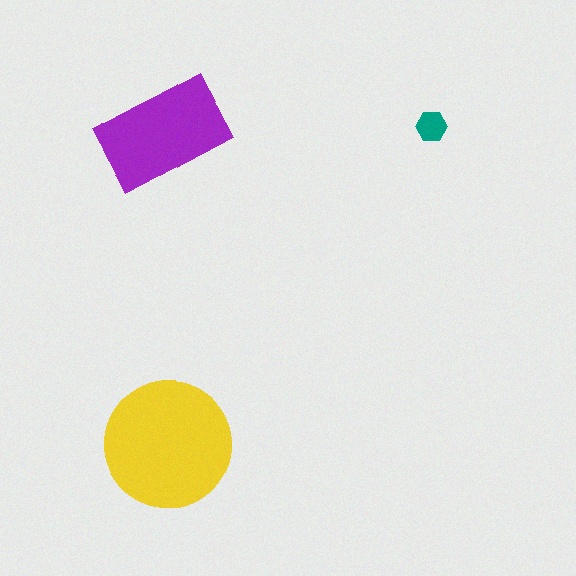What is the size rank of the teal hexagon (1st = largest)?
3rd.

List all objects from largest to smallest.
The yellow circle, the purple rectangle, the teal hexagon.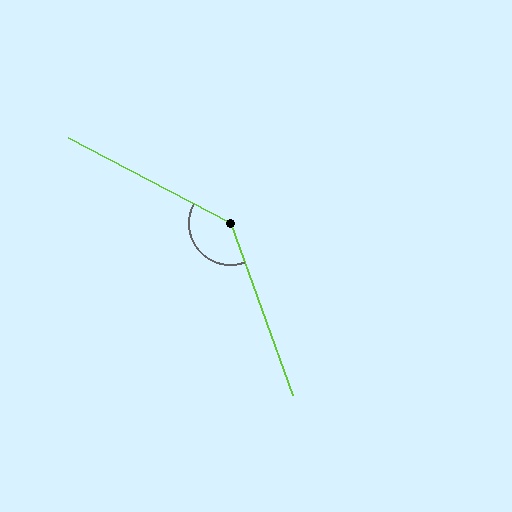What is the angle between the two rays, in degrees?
Approximately 137 degrees.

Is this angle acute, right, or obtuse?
It is obtuse.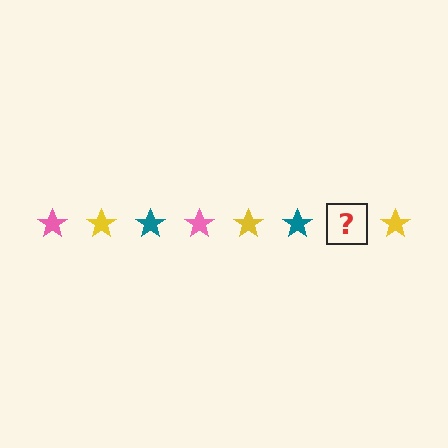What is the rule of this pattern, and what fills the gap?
The rule is that the pattern cycles through pink, yellow, teal stars. The gap should be filled with a pink star.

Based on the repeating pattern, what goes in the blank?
The blank should be a pink star.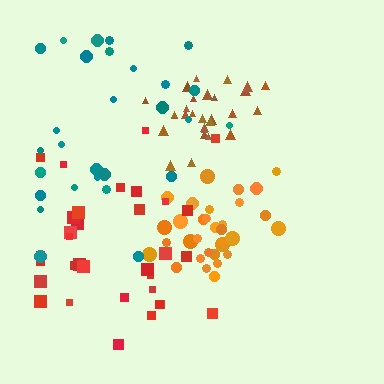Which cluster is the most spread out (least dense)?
Teal.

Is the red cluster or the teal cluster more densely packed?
Red.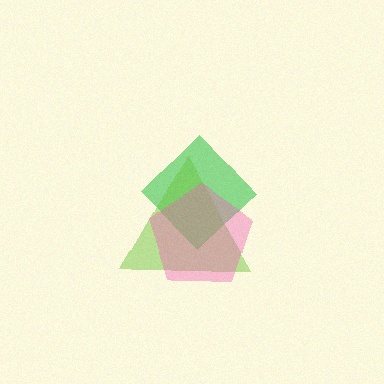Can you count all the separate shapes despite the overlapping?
Yes, there are 3 separate shapes.